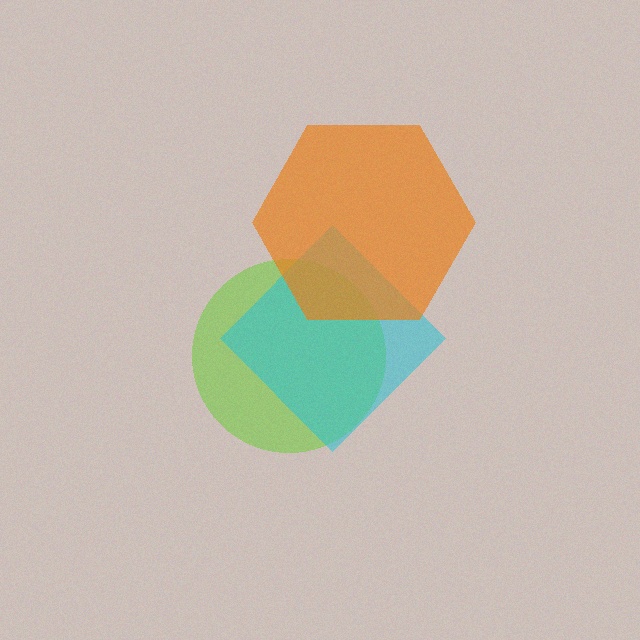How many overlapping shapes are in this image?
There are 3 overlapping shapes in the image.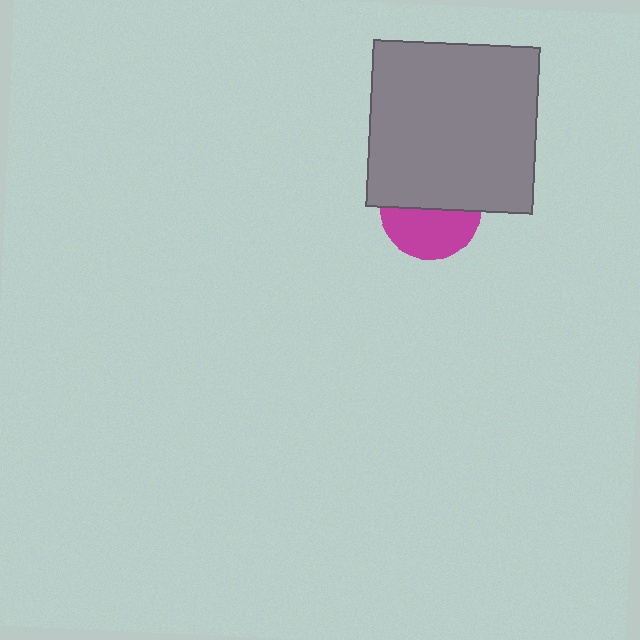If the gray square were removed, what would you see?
You would see the complete magenta circle.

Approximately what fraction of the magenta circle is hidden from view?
Roughly 51% of the magenta circle is hidden behind the gray square.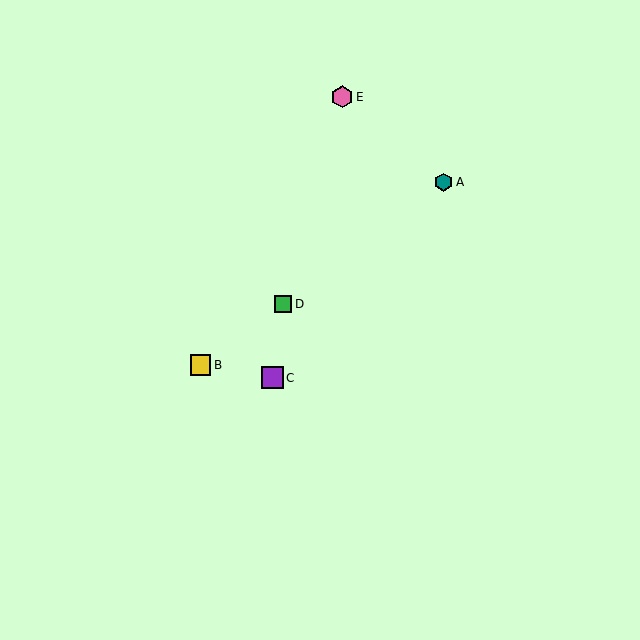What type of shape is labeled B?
Shape B is a yellow square.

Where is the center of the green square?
The center of the green square is at (283, 304).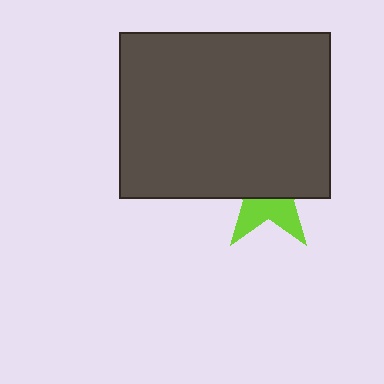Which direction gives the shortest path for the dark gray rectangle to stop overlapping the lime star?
Moving up gives the shortest separation.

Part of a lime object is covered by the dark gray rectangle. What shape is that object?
It is a star.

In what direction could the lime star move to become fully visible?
The lime star could move down. That would shift it out from behind the dark gray rectangle entirely.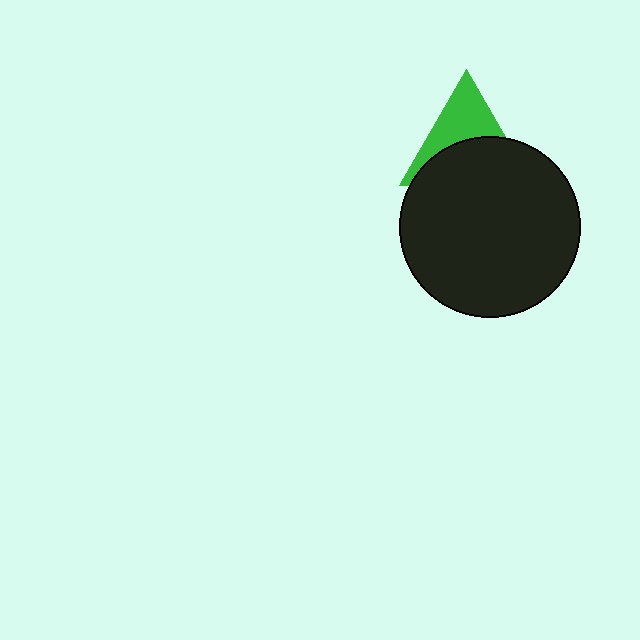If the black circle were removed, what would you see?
You would see the complete green triangle.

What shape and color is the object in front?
The object in front is a black circle.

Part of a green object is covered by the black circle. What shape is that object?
It is a triangle.